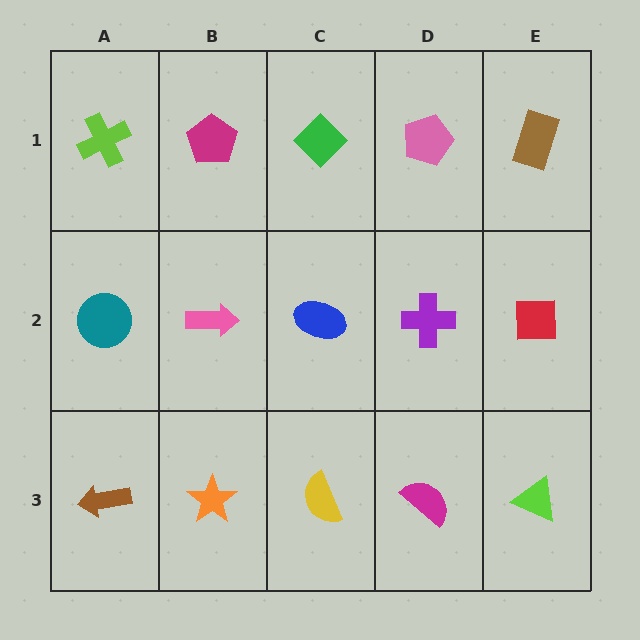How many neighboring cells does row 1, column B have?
3.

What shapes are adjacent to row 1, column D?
A purple cross (row 2, column D), a green diamond (row 1, column C), a brown rectangle (row 1, column E).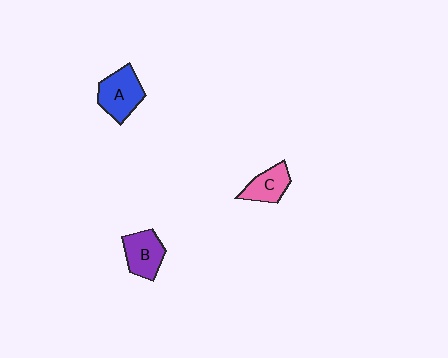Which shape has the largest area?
Shape A (blue).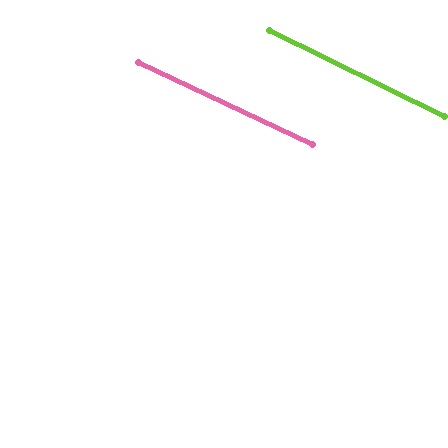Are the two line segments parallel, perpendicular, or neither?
Parallel — their directions differ by only 0.8°.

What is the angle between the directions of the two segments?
Approximately 1 degree.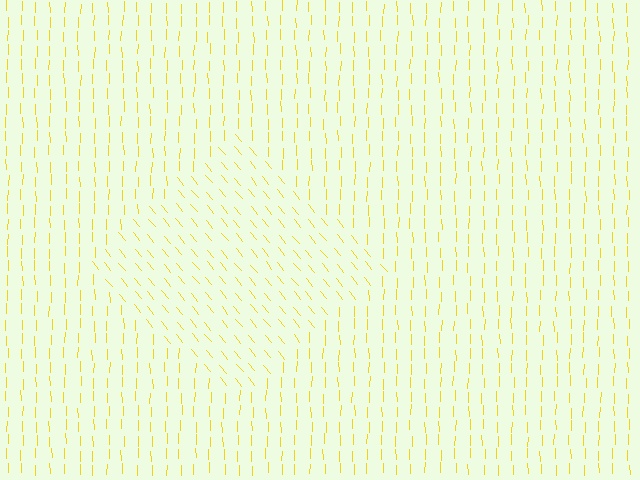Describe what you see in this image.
The image is filled with small yellow line segments. A diamond region in the image has lines oriented differently from the surrounding lines, creating a visible texture boundary.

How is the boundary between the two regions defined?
The boundary is defined purely by a change in line orientation (approximately 39 degrees difference). All lines are the same color and thickness.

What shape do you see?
I see a diamond.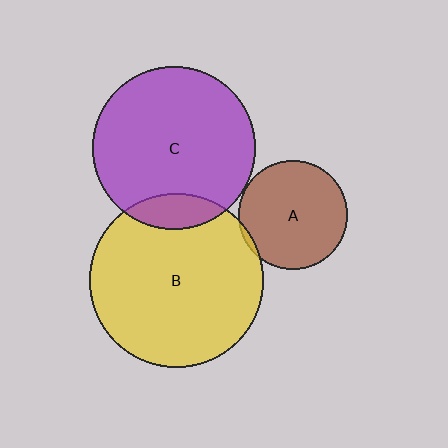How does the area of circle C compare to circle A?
Approximately 2.2 times.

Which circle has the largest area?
Circle B (yellow).